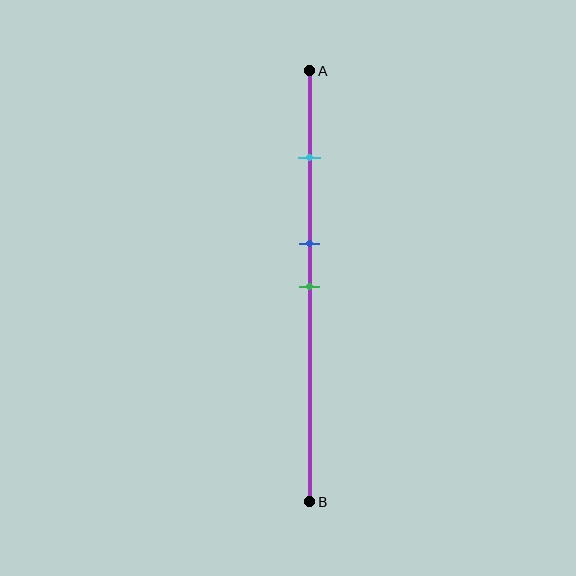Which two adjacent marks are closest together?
The blue and green marks are the closest adjacent pair.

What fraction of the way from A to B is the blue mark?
The blue mark is approximately 40% (0.4) of the way from A to B.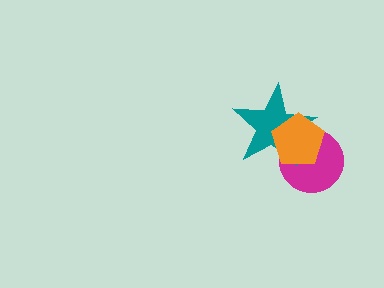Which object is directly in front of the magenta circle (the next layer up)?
The teal star is directly in front of the magenta circle.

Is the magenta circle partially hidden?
Yes, it is partially covered by another shape.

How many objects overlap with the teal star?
2 objects overlap with the teal star.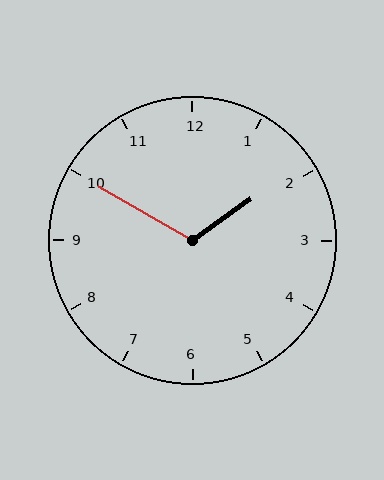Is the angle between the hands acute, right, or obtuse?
It is obtuse.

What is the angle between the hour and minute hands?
Approximately 115 degrees.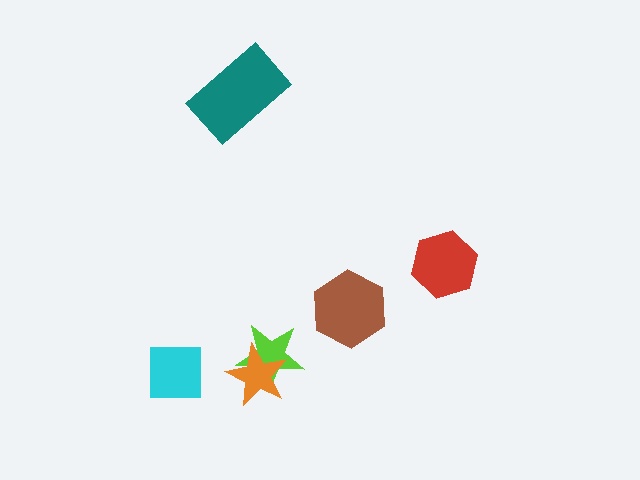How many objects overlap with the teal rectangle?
0 objects overlap with the teal rectangle.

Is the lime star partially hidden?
Yes, it is partially covered by another shape.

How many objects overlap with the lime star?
1 object overlaps with the lime star.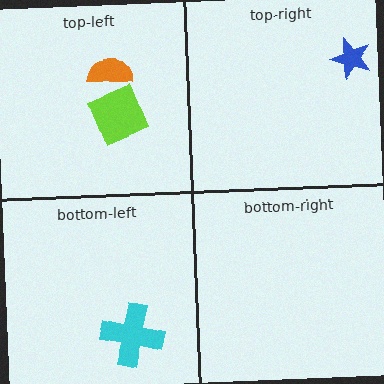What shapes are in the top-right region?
The blue star.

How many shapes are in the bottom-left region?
1.